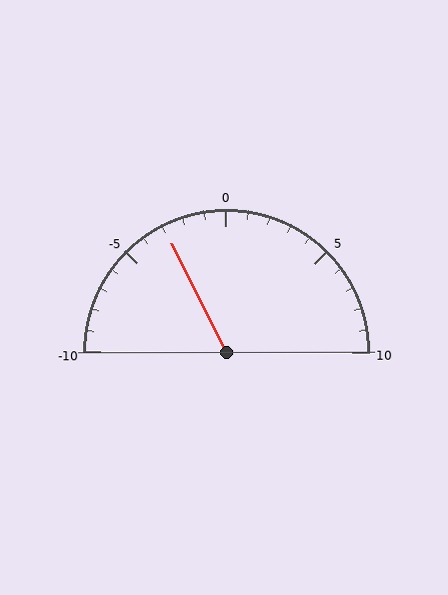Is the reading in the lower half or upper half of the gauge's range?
The reading is in the lower half of the range (-10 to 10).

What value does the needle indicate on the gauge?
The needle indicates approximately -3.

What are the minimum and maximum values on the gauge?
The gauge ranges from -10 to 10.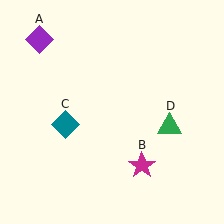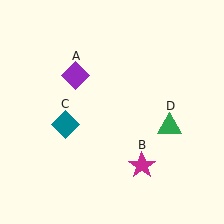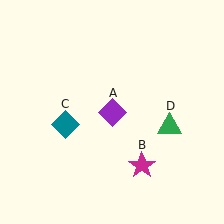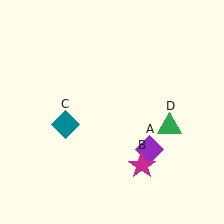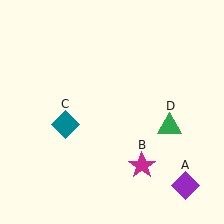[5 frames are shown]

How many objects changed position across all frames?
1 object changed position: purple diamond (object A).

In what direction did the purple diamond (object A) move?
The purple diamond (object A) moved down and to the right.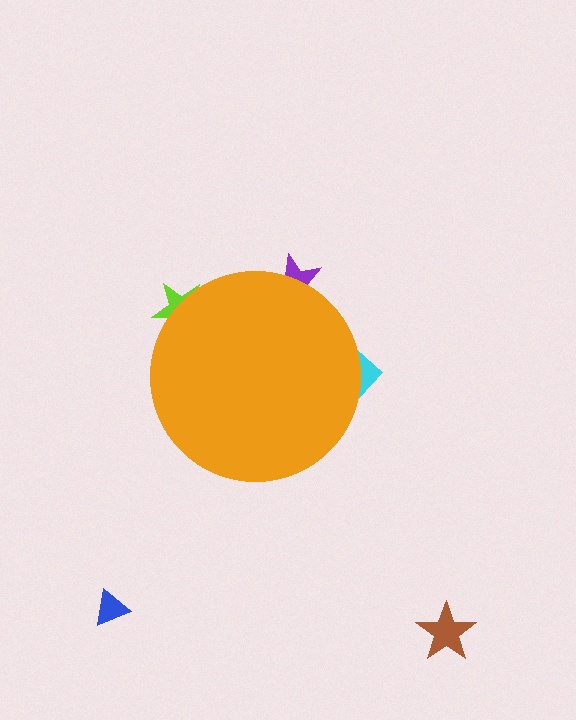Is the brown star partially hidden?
No, the brown star is fully visible.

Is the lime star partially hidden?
Yes, the lime star is partially hidden behind the orange circle.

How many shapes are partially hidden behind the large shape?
3 shapes are partially hidden.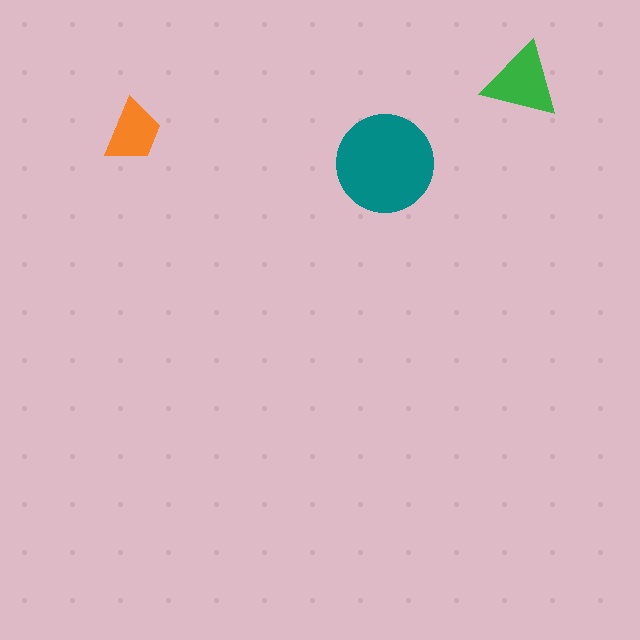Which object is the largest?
The teal circle.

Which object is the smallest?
The orange trapezoid.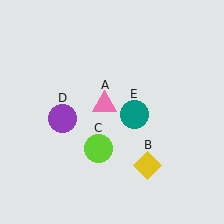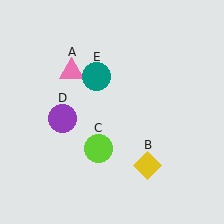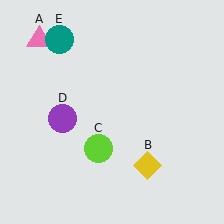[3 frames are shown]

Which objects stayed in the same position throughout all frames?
Yellow diamond (object B) and lime circle (object C) and purple circle (object D) remained stationary.